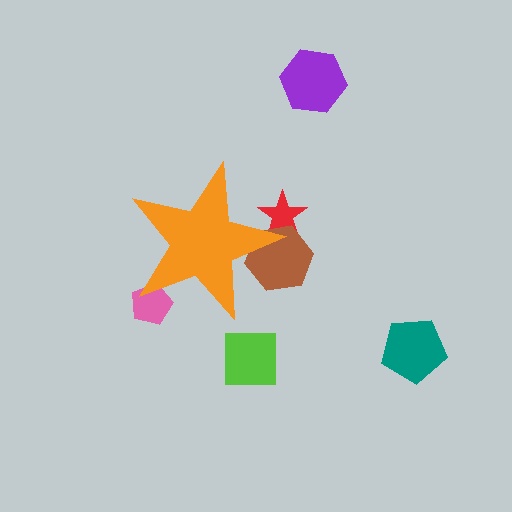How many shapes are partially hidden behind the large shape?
3 shapes are partially hidden.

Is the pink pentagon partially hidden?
Yes, the pink pentagon is partially hidden behind the orange star.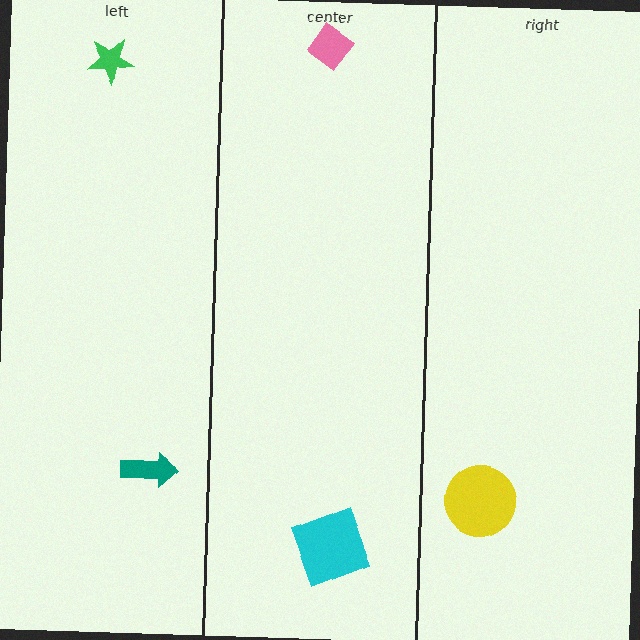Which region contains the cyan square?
The center region.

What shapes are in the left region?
The green star, the teal arrow.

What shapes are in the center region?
The cyan square, the pink diamond.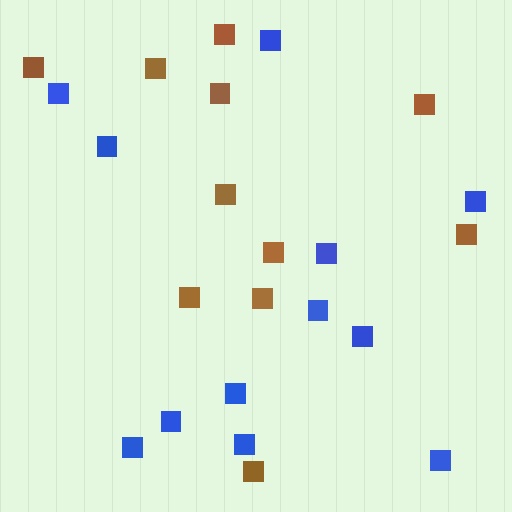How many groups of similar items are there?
There are 2 groups: one group of brown squares (11) and one group of blue squares (12).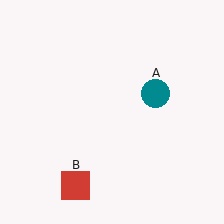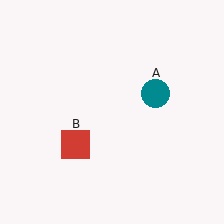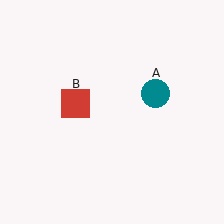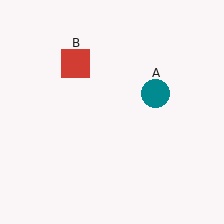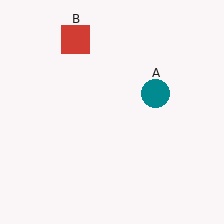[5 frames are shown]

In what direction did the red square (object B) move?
The red square (object B) moved up.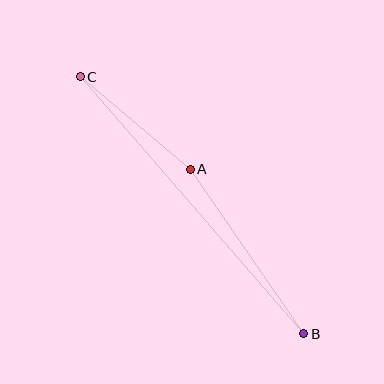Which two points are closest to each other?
Points A and C are closest to each other.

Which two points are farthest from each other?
Points B and C are farthest from each other.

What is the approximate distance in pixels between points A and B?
The distance between A and B is approximately 200 pixels.